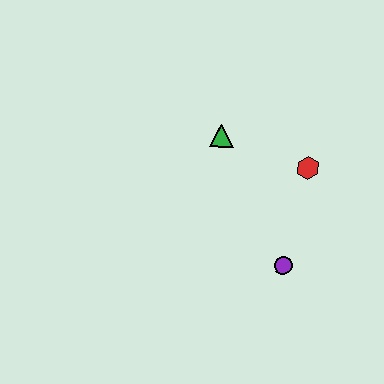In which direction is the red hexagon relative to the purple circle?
The red hexagon is above the purple circle.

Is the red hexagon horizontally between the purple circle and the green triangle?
No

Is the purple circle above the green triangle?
No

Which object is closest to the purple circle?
The red hexagon is closest to the purple circle.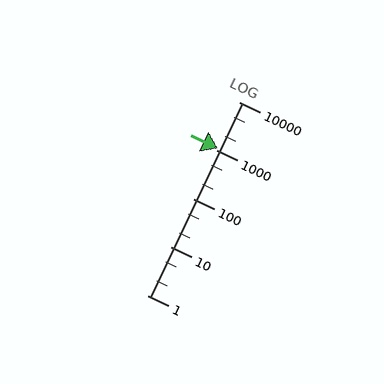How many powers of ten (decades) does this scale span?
The scale spans 4 decades, from 1 to 10000.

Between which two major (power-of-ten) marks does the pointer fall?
The pointer is between 1000 and 10000.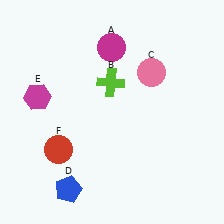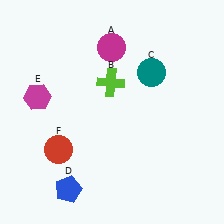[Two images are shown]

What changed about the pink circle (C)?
In Image 1, C is pink. In Image 2, it changed to teal.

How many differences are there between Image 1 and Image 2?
There is 1 difference between the two images.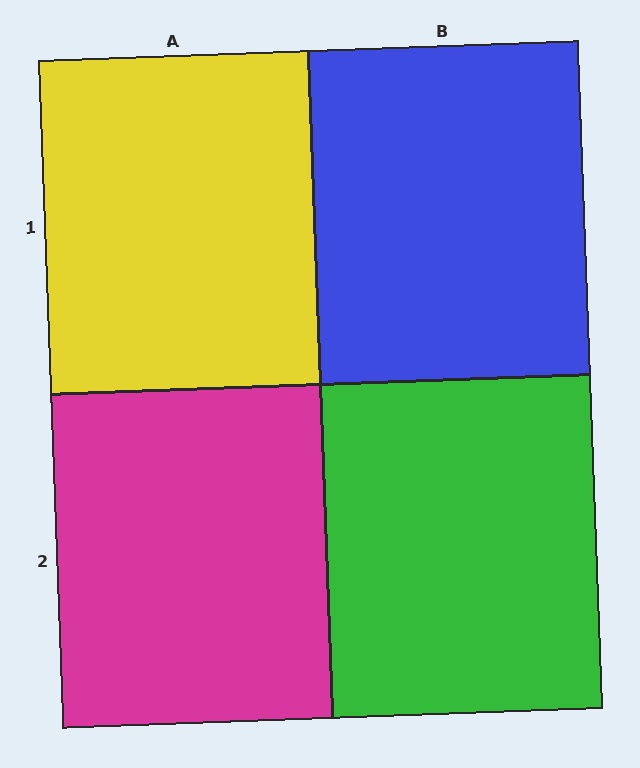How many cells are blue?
1 cell is blue.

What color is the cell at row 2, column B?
Green.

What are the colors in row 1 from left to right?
Yellow, blue.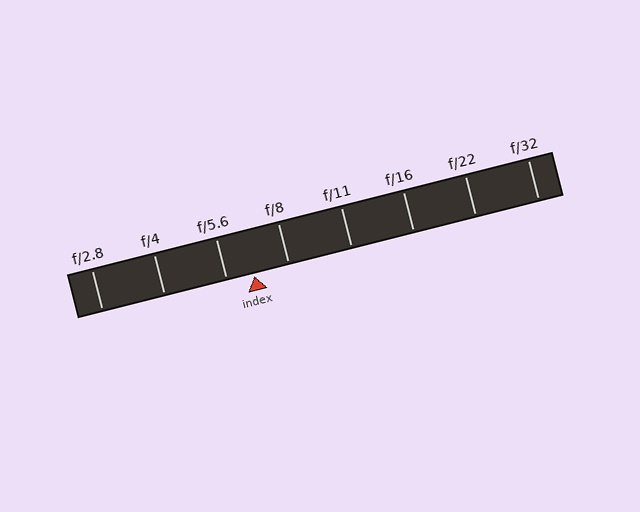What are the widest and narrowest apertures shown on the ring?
The widest aperture shown is f/2.8 and the narrowest is f/32.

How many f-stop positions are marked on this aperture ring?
There are 8 f-stop positions marked.